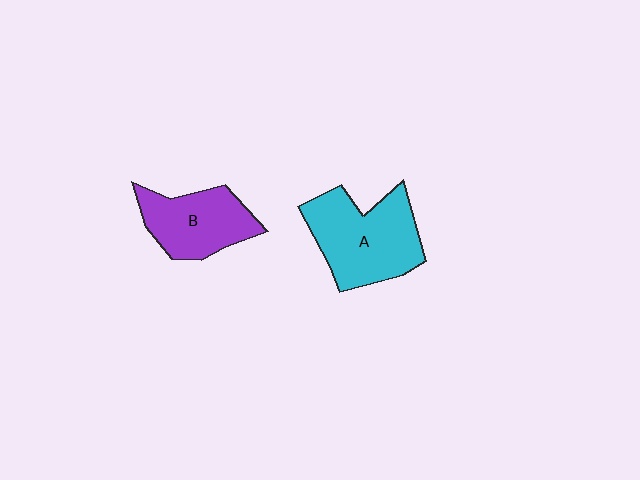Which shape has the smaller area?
Shape B (purple).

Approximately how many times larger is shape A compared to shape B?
Approximately 1.3 times.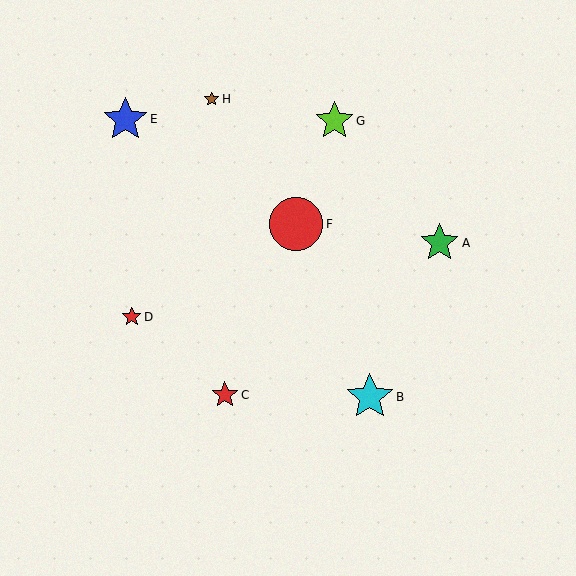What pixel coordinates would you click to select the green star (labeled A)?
Click at (440, 243) to select the green star A.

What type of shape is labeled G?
Shape G is a lime star.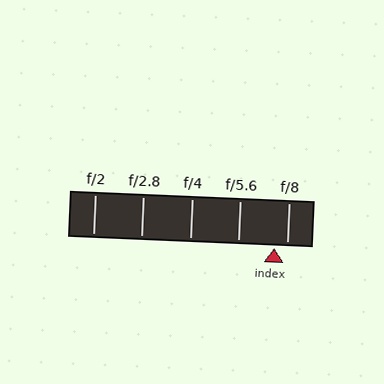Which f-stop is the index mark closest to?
The index mark is closest to f/8.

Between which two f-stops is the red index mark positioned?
The index mark is between f/5.6 and f/8.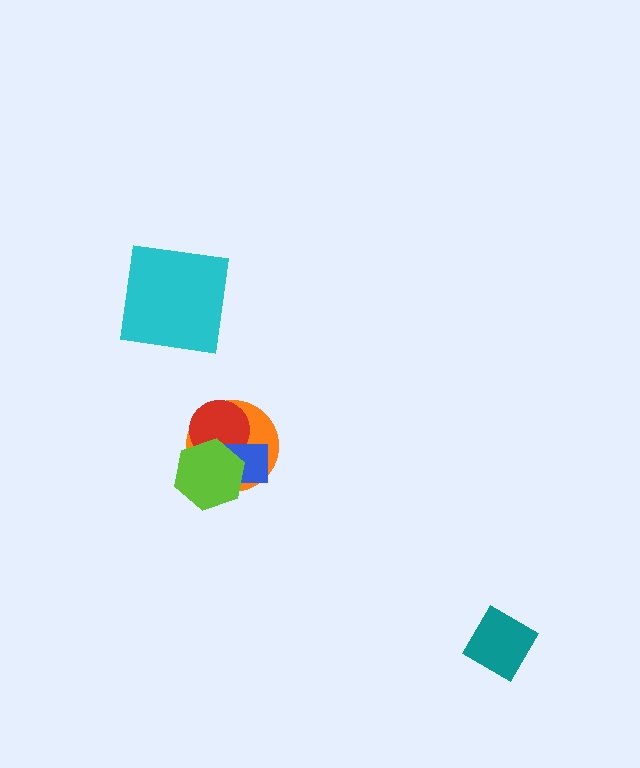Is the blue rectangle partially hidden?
Yes, it is partially covered by another shape.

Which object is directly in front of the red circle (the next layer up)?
The blue rectangle is directly in front of the red circle.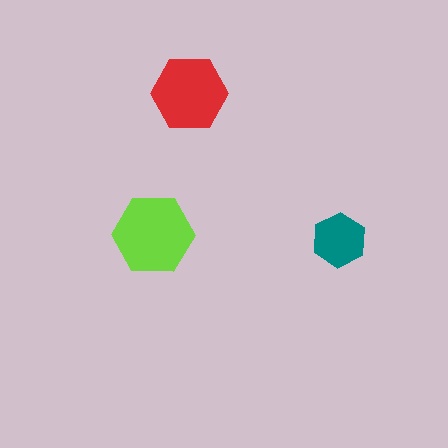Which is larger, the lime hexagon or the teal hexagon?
The lime one.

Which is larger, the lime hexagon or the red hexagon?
The lime one.